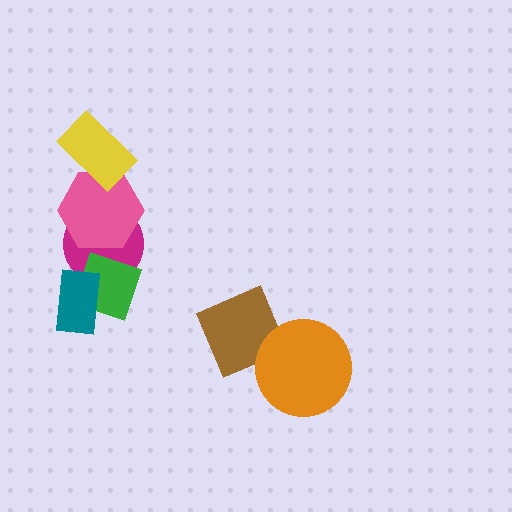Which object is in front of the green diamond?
The teal rectangle is in front of the green diamond.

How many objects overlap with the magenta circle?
3 objects overlap with the magenta circle.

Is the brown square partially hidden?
Yes, it is partially covered by another shape.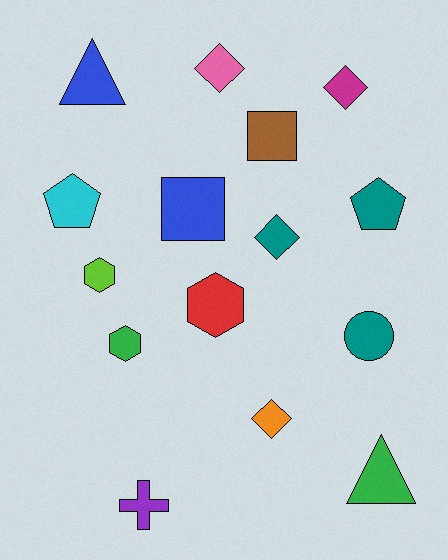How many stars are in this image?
There are no stars.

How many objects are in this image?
There are 15 objects.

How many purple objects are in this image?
There is 1 purple object.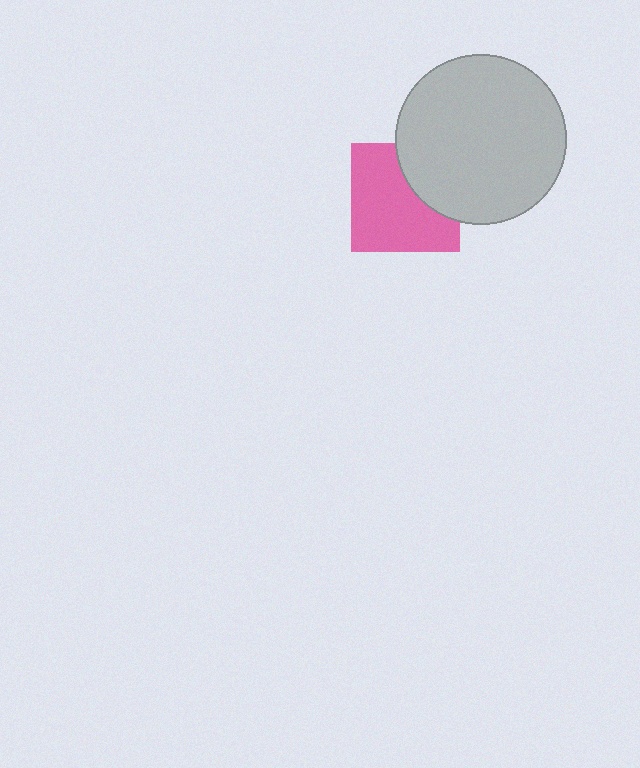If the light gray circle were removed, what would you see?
You would see the complete pink square.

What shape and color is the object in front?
The object in front is a light gray circle.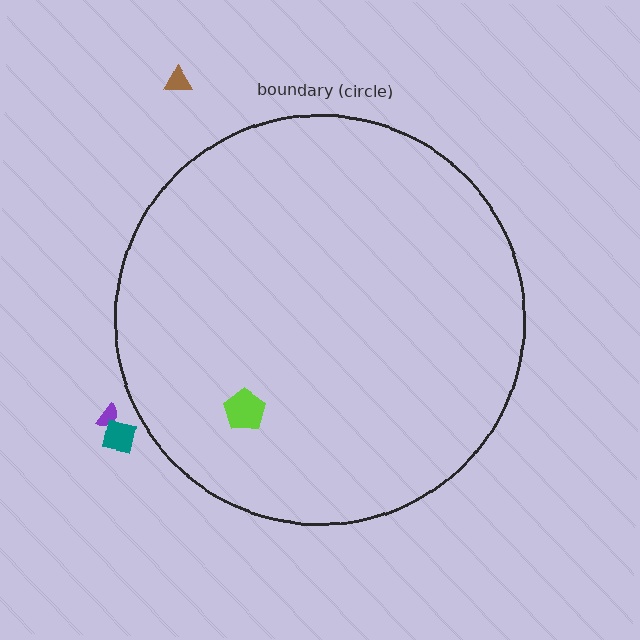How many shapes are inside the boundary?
1 inside, 3 outside.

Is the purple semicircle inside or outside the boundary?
Outside.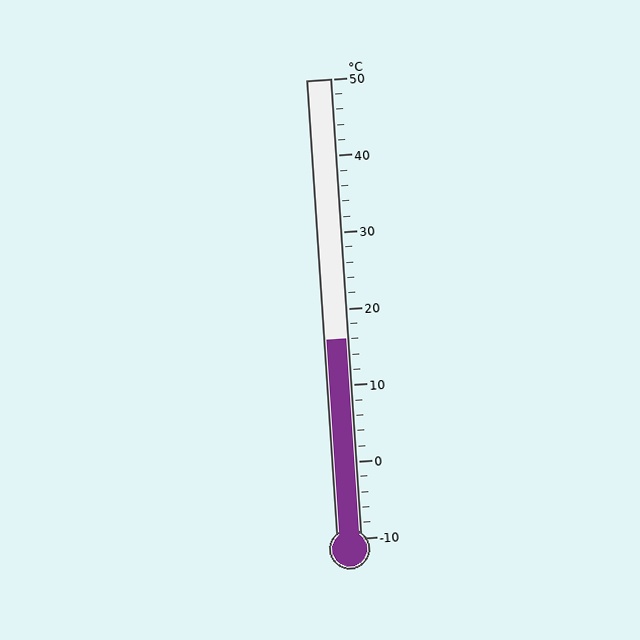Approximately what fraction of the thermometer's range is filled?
The thermometer is filled to approximately 45% of its range.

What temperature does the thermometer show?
The thermometer shows approximately 16°C.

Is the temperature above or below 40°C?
The temperature is below 40°C.